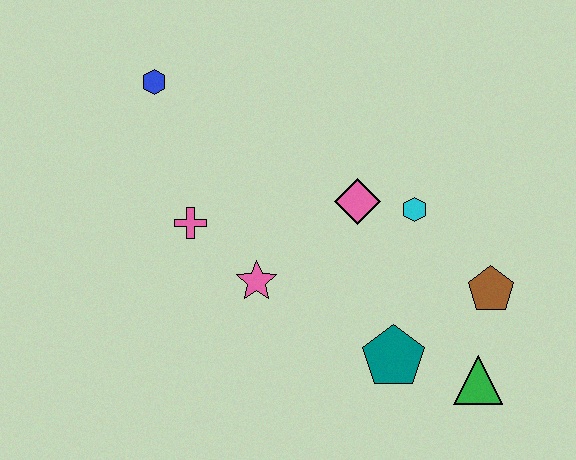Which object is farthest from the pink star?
The green triangle is farthest from the pink star.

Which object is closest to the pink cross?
The pink star is closest to the pink cross.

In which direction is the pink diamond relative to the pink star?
The pink diamond is to the right of the pink star.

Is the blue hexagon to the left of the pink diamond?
Yes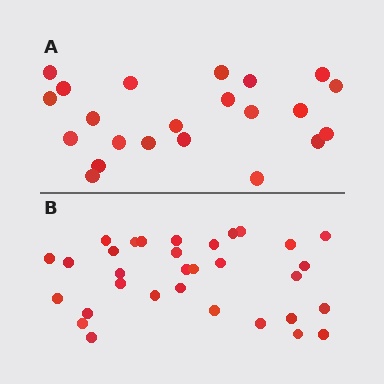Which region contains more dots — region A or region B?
Region B (the bottom region) has more dots.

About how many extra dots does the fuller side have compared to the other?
Region B has roughly 10 or so more dots than region A.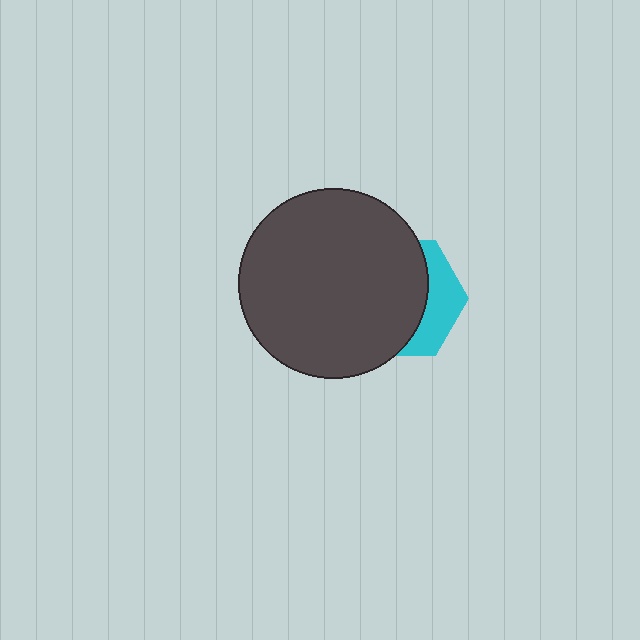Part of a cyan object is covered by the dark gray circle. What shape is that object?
It is a hexagon.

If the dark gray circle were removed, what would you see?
You would see the complete cyan hexagon.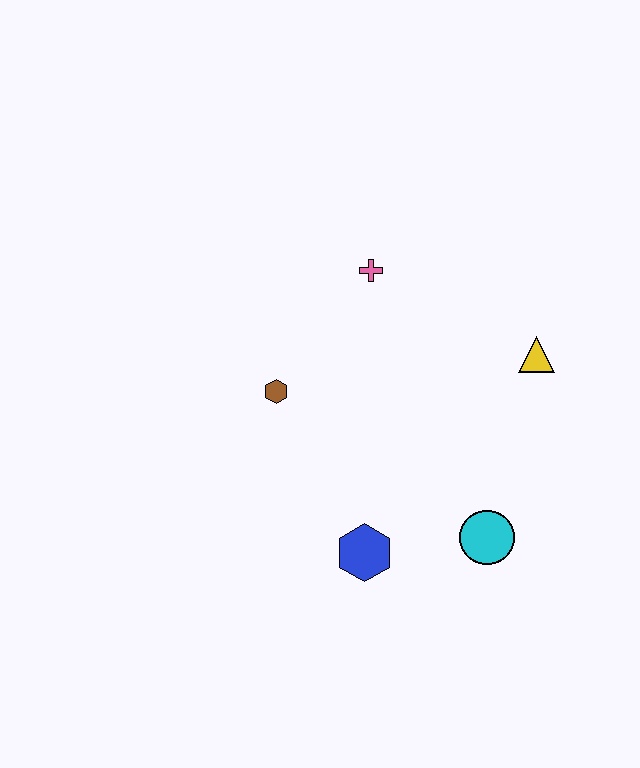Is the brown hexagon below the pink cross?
Yes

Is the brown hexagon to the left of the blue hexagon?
Yes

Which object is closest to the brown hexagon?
The pink cross is closest to the brown hexagon.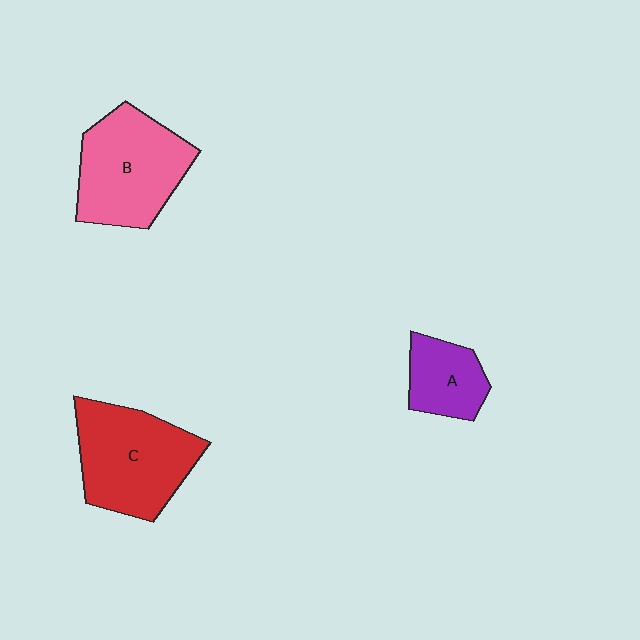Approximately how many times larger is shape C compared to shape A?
Approximately 2.0 times.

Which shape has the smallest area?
Shape A (purple).